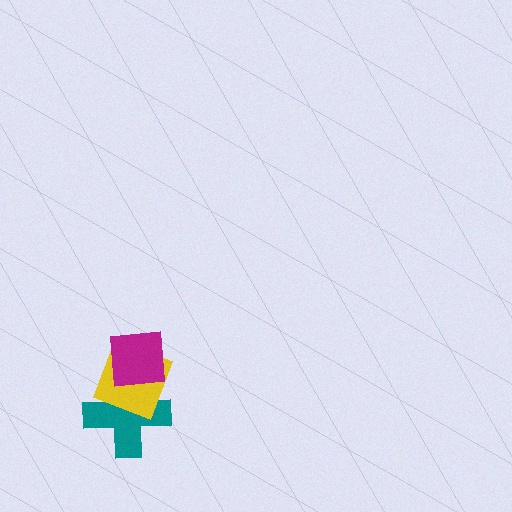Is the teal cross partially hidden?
Yes, it is partially covered by another shape.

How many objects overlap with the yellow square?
2 objects overlap with the yellow square.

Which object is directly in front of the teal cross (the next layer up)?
The yellow square is directly in front of the teal cross.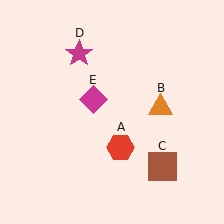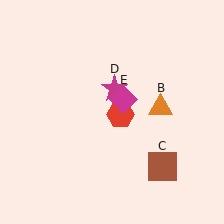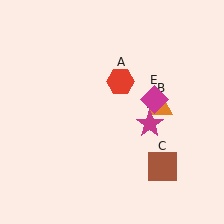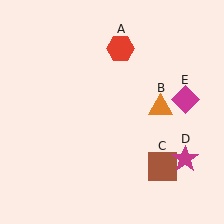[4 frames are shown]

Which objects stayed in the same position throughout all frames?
Orange triangle (object B) and brown square (object C) remained stationary.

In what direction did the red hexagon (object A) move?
The red hexagon (object A) moved up.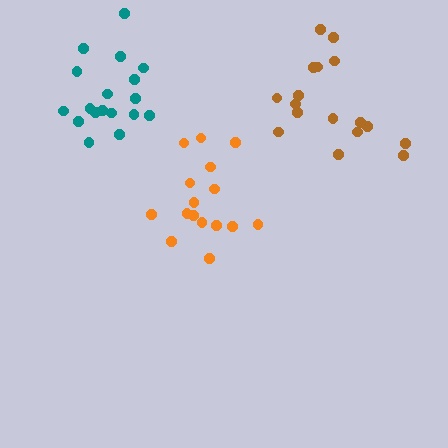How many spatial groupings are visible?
There are 3 spatial groupings.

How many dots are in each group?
Group 1: 17 dots, Group 2: 18 dots, Group 3: 16 dots (51 total).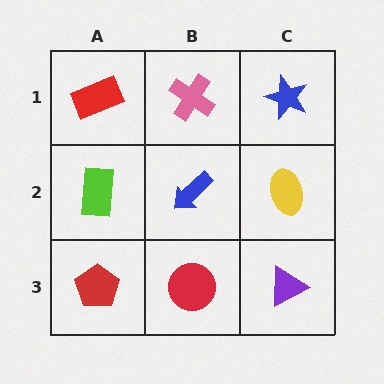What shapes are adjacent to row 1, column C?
A yellow ellipse (row 2, column C), a pink cross (row 1, column B).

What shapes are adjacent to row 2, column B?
A pink cross (row 1, column B), a red circle (row 3, column B), a lime rectangle (row 2, column A), a yellow ellipse (row 2, column C).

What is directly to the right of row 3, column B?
A purple triangle.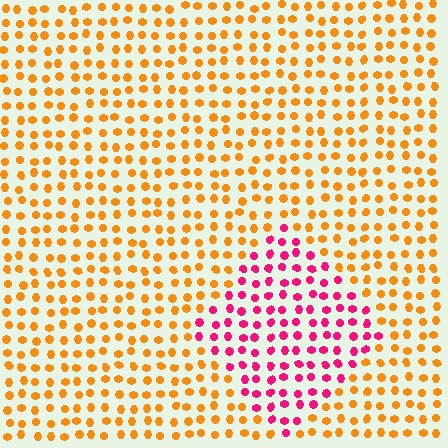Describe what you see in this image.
The image is filled with small orange elements in a uniform arrangement. A diamond-shaped region is visible where the elements are tinted to a slightly different hue, forming a subtle color boundary.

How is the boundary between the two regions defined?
The boundary is defined purely by a slight shift in hue (about 61 degrees). Spacing, size, and orientation are identical on both sides.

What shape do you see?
I see a diamond.